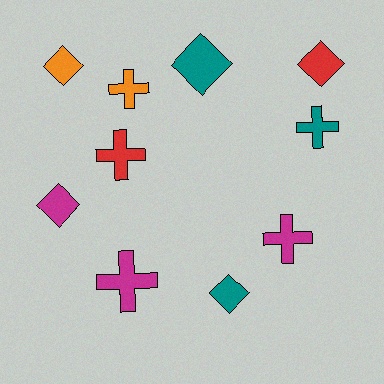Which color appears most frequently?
Magenta, with 3 objects.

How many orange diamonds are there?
There is 1 orange diamond.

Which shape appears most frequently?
Diamond, with 5 objects.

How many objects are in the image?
There are 10 objects.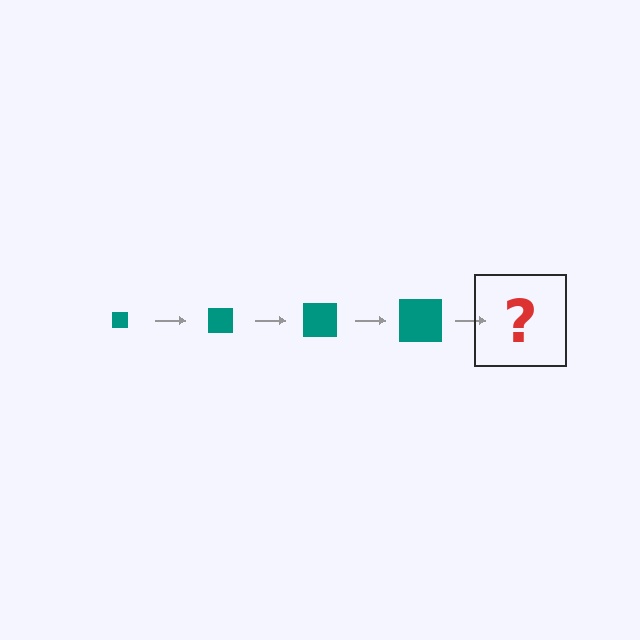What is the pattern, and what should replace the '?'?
The pattern is that the square gets progressively larger each step. The '?' should be a teal square, larger than the previous one.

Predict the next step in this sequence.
The next step is a teal square, larger than the previous one.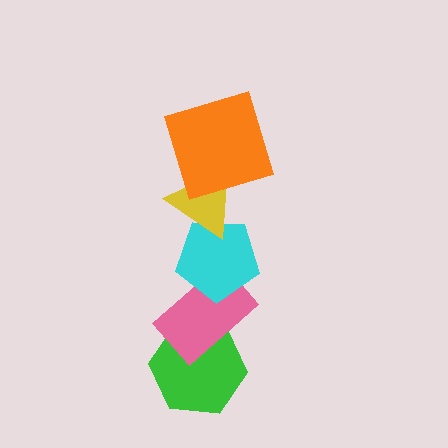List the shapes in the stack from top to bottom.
From top to bottom: the orange square, the yellow triangle, the cyan pentagon, the pink rectangle, the green hexagon.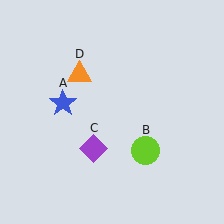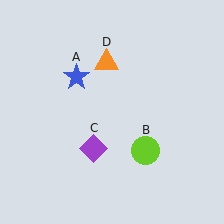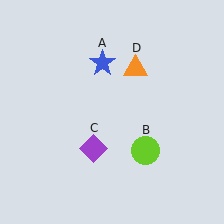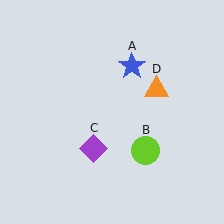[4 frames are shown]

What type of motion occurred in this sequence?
The blue star (object A), orange triangle (object D) rotated clockwise around the center of the scene.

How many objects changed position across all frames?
2 objects changed position: blue star (object A), orange triangle (object D).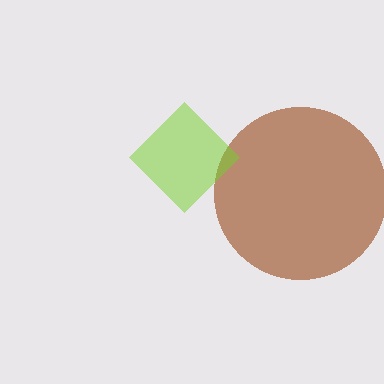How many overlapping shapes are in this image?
There are 2 overlapping shapes in the image.